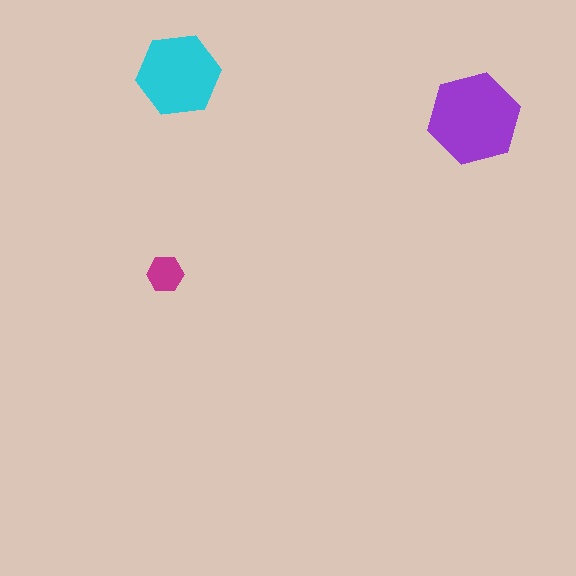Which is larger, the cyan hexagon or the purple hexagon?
The purple one.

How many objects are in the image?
There are 3 objects in the image.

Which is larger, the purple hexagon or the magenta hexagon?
The purple one.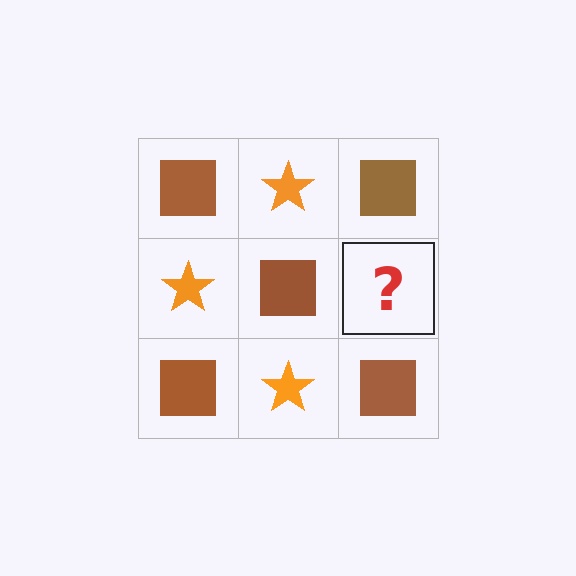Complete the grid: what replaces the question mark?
The question mark should be replaced with an orange star.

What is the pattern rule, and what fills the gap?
The rule is that it alternates brown square and orange star in a checkerboard pattern. The gap should be filled with an orange star.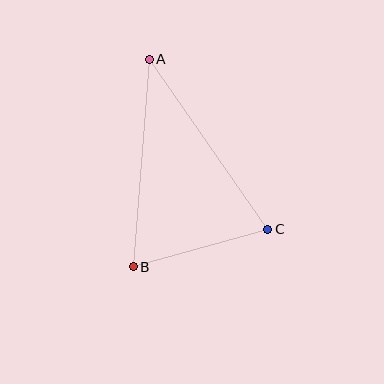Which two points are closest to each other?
Points B and C are closest to each other.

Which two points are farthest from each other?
Points A and B are farthest from each other.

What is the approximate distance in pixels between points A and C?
The distance between A and C is approximately 207 pixels.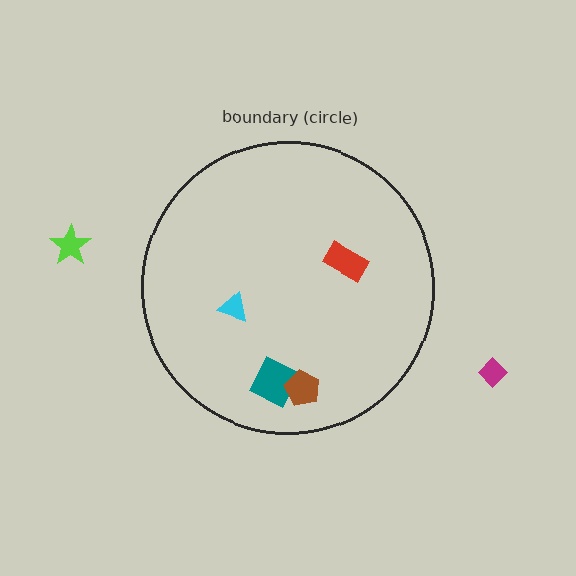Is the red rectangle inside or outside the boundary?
Inside.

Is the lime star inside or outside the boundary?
Outside.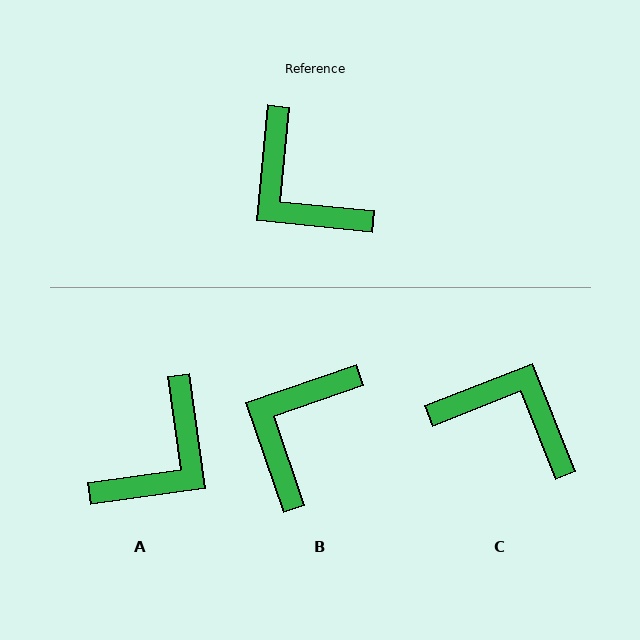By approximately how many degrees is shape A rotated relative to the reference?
Approximately 104 degrees counter-clockwise.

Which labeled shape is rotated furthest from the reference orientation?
C, about 153 degrees away.